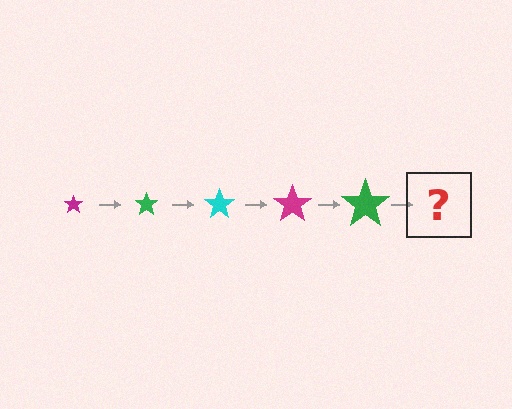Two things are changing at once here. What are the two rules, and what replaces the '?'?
The two rules are that the star grows larger each step and the color cycles through magenta, green, and cyan. The '?' should be a cyan star, larger than the previous one.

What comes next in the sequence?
The next element should be a cyan star, larger than the previous one.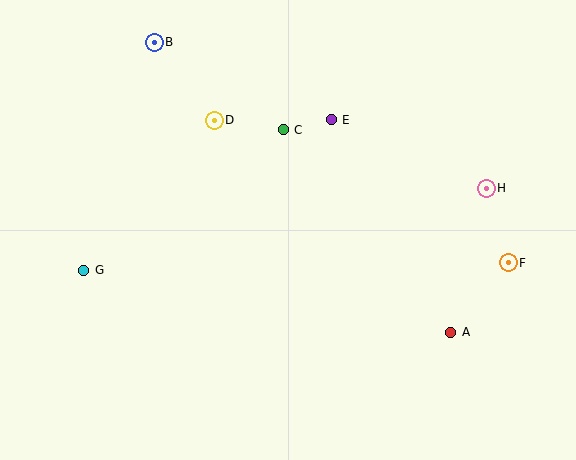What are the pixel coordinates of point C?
Point C is at (283, 130).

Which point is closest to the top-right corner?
Point H is closest to the top-right corner.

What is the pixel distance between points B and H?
The distance between B and H is 363 pixels.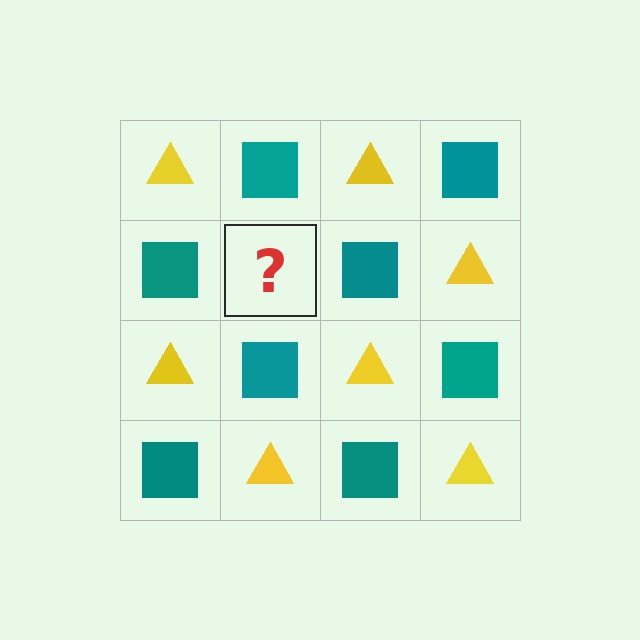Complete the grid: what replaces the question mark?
The question mark should be replaced with a yellow triangle.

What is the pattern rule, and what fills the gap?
The rule is that it alternates yellow triangle and teal square in a checkerboard pattern. The gap should be filled with a yellow triangle.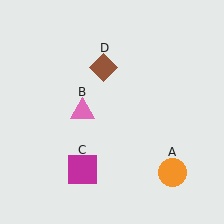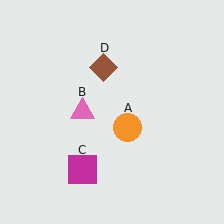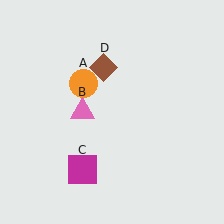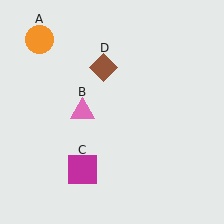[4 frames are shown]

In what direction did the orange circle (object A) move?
The orange circle (object A) moved up and to the left.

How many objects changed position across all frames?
1 object changed position: orange circle (object A).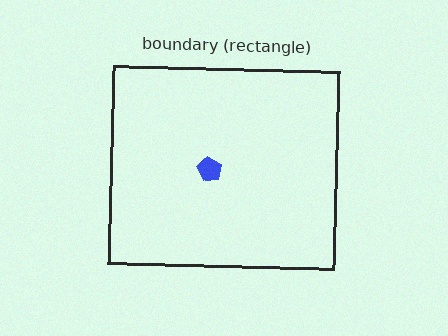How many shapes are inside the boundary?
1 inside, 0 outside.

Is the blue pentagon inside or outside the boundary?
Inside.